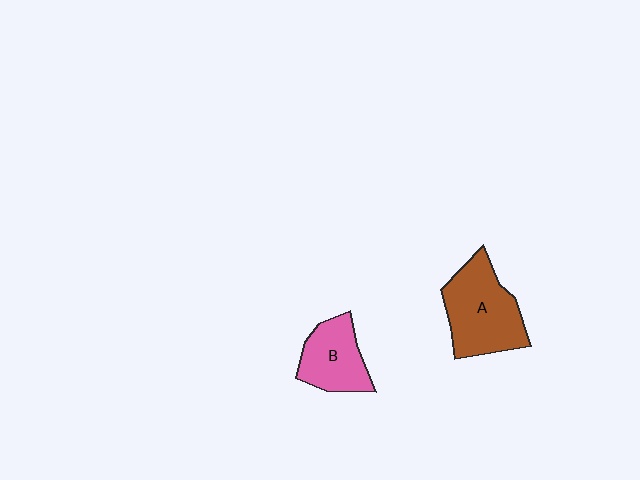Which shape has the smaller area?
Shape B (pink).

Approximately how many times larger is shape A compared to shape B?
Approximately 1.5 times.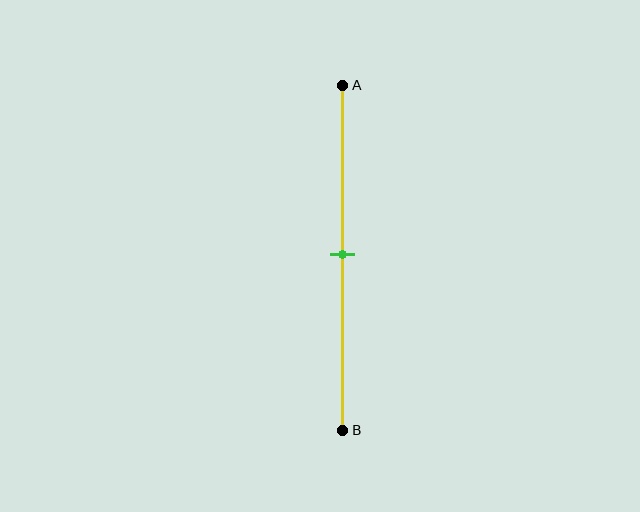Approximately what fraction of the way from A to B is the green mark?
The green mark is approximately 50% of the way from A to B.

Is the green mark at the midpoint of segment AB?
Yes, the mark is approximately at the midpoint.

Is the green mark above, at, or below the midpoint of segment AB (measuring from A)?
The green mark is approximately at the midpoint of segment AB.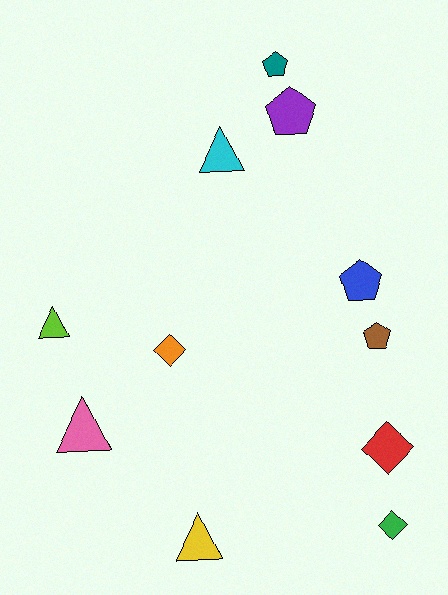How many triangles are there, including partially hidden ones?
There are 4 triangles.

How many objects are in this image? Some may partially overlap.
There are 11 objects.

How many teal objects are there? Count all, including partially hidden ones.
There is 1 teal object.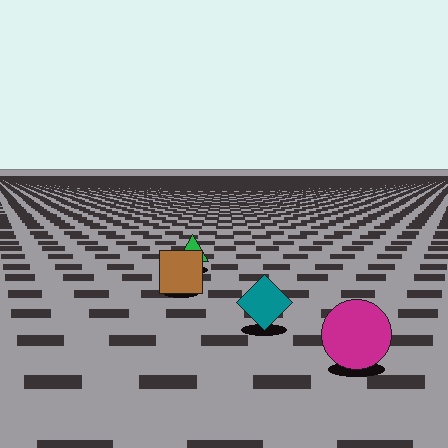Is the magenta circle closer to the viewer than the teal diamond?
Yes. The magenta circle is closer — you can tell from the texture gradient: the ground texture is coarser near it.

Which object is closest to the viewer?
The magenta circle is closest. The texture marks near it are larger and more spread out.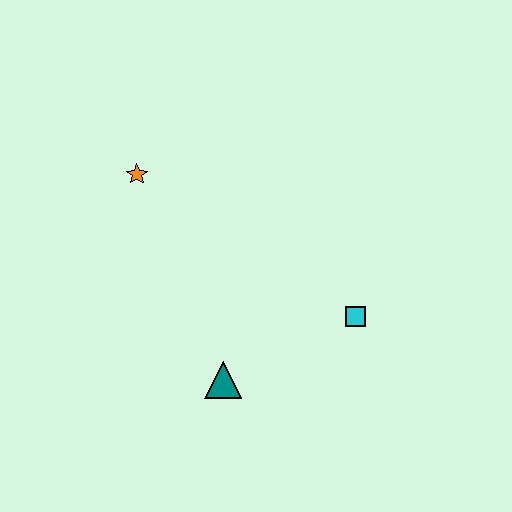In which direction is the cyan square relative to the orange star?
The cyan square is to the right of the orange star.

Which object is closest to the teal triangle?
The cyan square is closest to the teal triangle.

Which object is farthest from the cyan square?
The orange star is farthest from the cyan square.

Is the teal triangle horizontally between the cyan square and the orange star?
Yes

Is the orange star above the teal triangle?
Yes